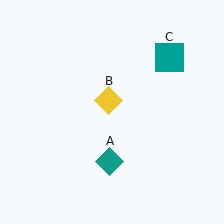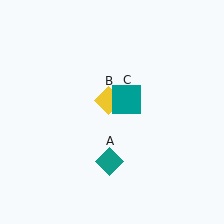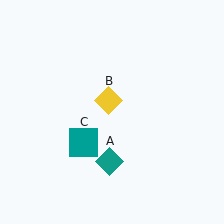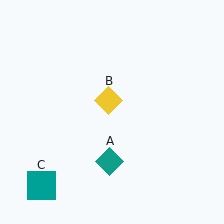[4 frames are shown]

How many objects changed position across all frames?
1 object changed position: teal square (object C).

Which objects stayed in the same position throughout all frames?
Teal diamond (object A) and yellow diamond (object B) remained stationary.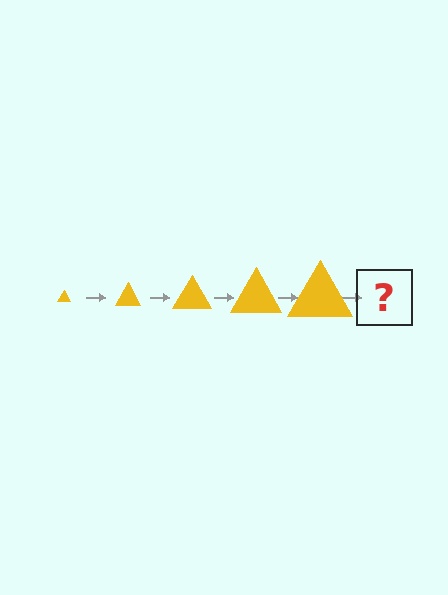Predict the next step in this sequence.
The next step is a yellow triangle, larger than the previous one.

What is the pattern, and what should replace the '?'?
The pattern is that the triangle gets progressively larger each step. The '?' should be a yellow triangle, larger than the previous one.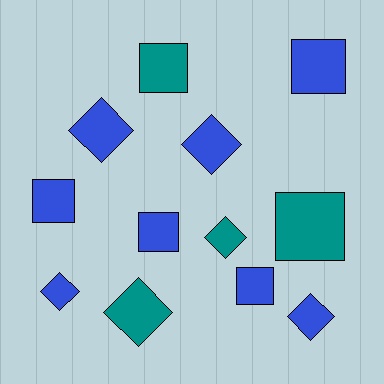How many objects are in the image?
There are 12 objects.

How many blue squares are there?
There are 4 blue squares.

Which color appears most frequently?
Blue, with 8 objects.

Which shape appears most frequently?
Diamond, with 6 objects.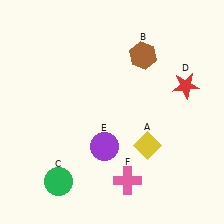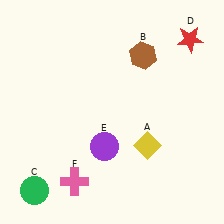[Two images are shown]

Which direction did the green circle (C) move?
The green circle (C) moved left.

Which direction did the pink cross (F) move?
The pink cross (F) moved left.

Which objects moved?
The objects that moved are: the green circle (C), the red star (D), the pink cross (F).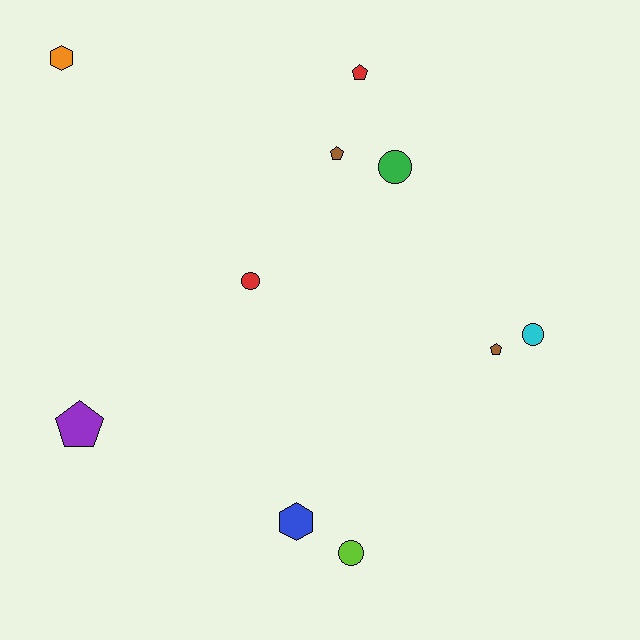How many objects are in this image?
There are 10 objects.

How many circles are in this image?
There are 4 circles.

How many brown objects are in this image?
There are 2 brown objects.